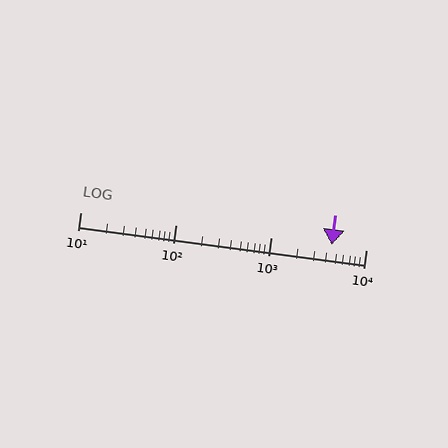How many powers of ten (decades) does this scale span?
The scale spans 3 decades, from 10 to 10000.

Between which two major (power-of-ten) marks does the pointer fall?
The pointer is between 1000 and 10000.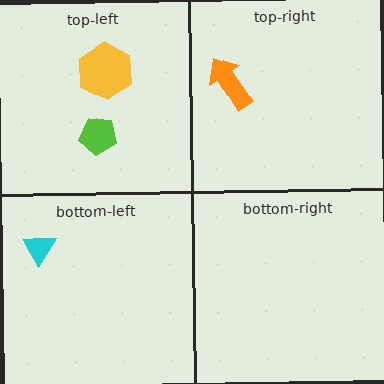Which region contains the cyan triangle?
The bottom-left region.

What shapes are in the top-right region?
The orange arrow.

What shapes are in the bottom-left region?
The cyan triangle.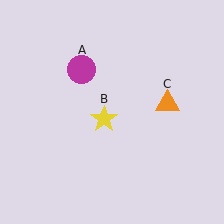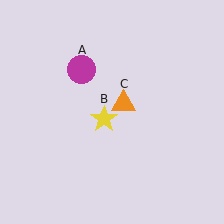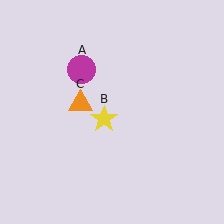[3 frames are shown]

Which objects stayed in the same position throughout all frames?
Magenta circle (object A) and yellow star (object B) remained stationary.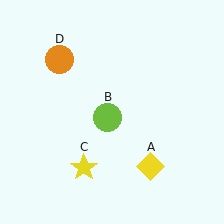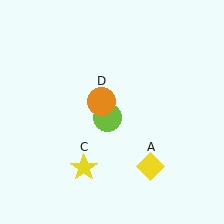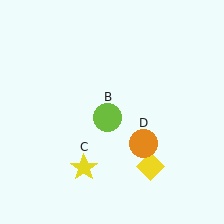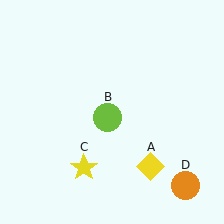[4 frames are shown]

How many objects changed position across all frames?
1 object changed position: orange circle (object D).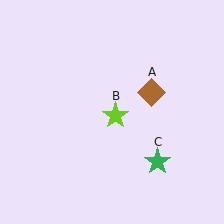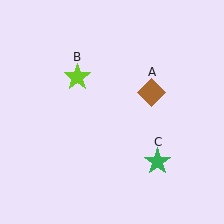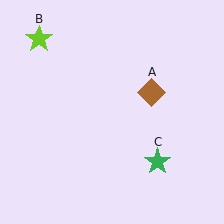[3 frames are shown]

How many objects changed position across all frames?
1 object changed position: lime star (object B).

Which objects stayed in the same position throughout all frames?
Brown diamond (object A) and green star (object C) remained stationary.